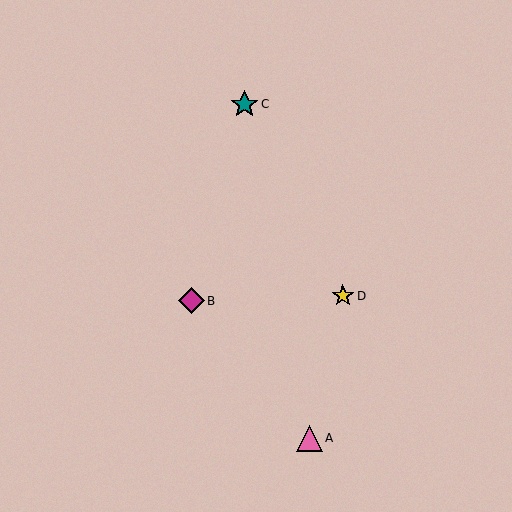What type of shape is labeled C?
Shape C is a teal star.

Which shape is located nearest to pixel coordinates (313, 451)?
The pink triangle (labeled A) at (309, 438) is nearest to that location.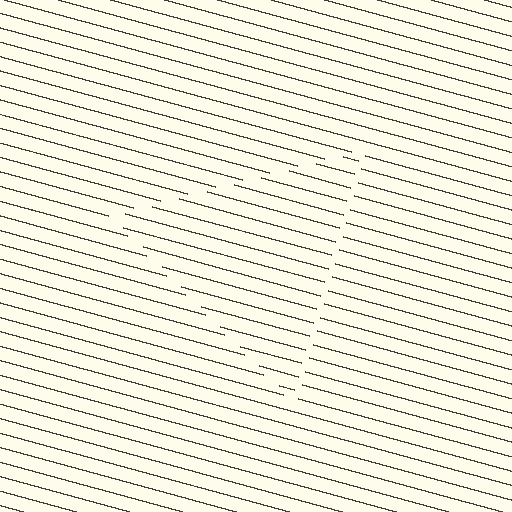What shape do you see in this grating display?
An illusory triangle. The interior of the shape contains the same grating, shifted by half a period — the contour is defined by the phase discontinuity where line-ends from the inner and outer gratings abut.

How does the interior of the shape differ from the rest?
The interior of the shape contains the same grating, shifted by half a period — the contour is defined by the phase discontinuity where line-ends from the inner and outer gratings abut.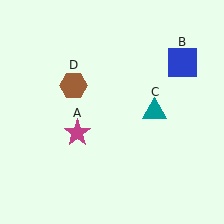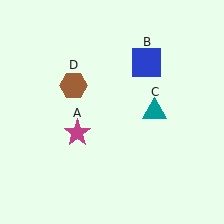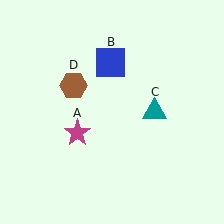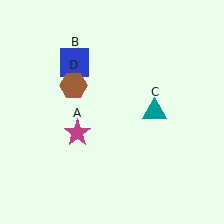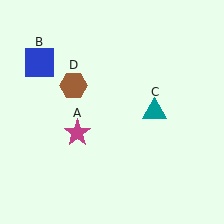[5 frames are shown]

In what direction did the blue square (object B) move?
The blue square (object B) moved left.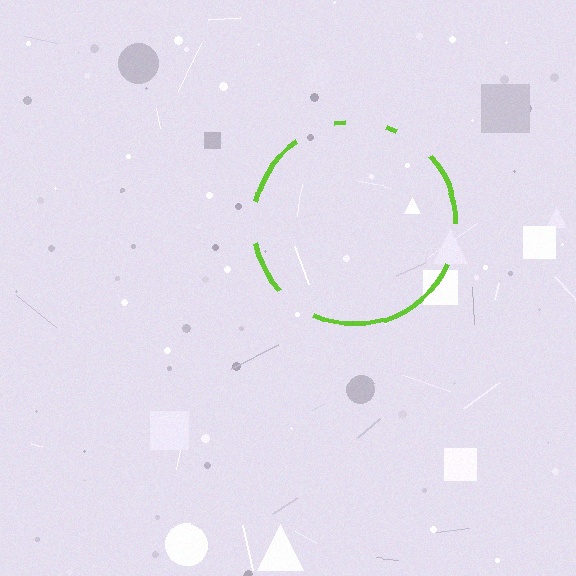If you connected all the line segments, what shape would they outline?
They would outline a circle.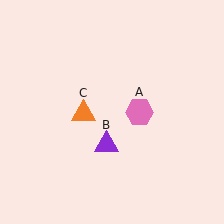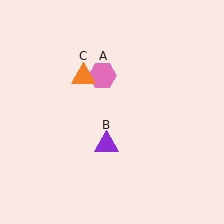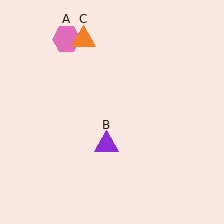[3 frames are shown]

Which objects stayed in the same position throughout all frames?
Purple triangle (object B) remained stationary.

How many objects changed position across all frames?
2 objects changed position: pink hexagon (object A), orange triangle (object C).